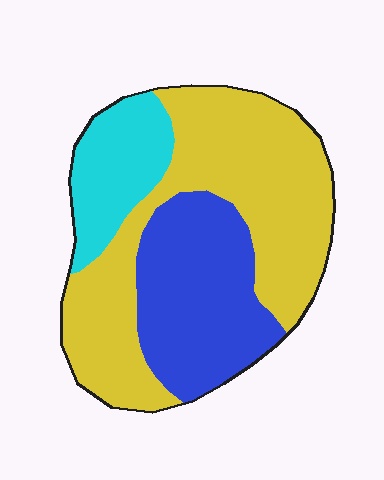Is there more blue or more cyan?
Blue.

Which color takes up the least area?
Cyan, at roughly 15%.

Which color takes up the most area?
Yellow, at roughly 55%.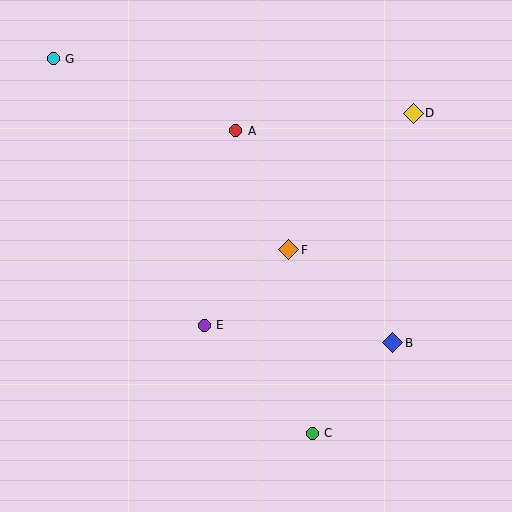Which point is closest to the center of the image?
Point F at (289, 250) is closest to the center.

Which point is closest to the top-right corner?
Point D is closest to the top-right corner.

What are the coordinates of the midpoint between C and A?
The midpoint between C and A is at (274, 282).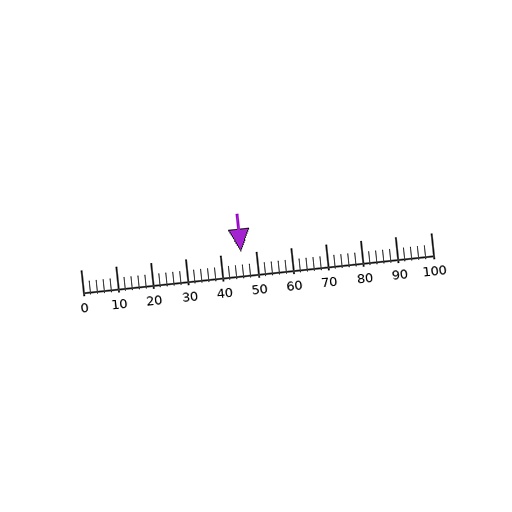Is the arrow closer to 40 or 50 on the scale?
The arrow is closer to 50.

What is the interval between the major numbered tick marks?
The major tick marks are spaced 10 units apart.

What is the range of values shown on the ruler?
The ruler shows values from 0 to 100.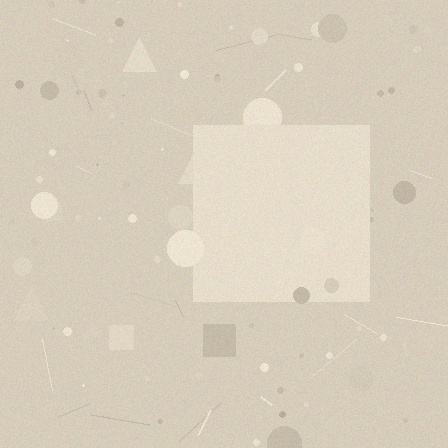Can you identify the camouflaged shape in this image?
The camouflaged shape is a square.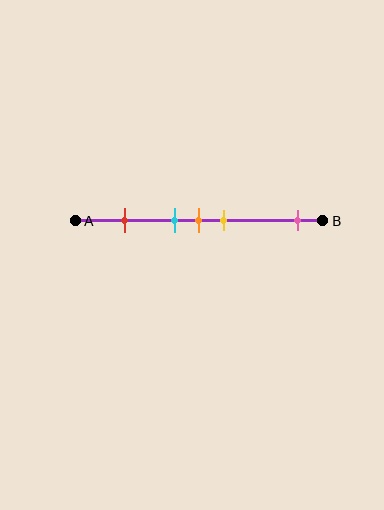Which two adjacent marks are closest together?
The cyan and orange marks are the closest adjacent pair.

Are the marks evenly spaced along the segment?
No, the marks are not evenly spaced.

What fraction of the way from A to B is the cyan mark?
The cyan mark is approximately 40% (0.4) of the way from A to B.